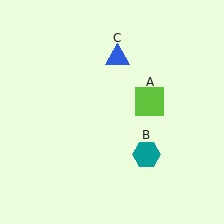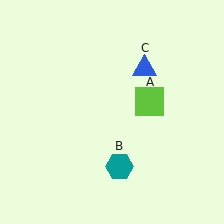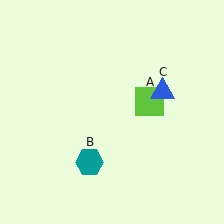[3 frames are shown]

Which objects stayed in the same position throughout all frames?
Lime square (object A) remained stationary.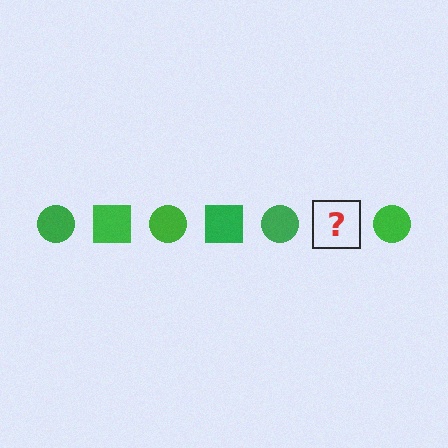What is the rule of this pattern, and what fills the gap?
The rule is that the pattern cycles through circle, square shapes in green. The gap should be filled with a green square.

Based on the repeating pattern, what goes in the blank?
The blank should be a green square.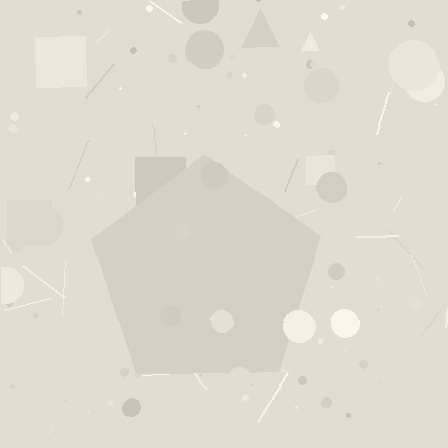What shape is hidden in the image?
A pentagon is hidden in the image.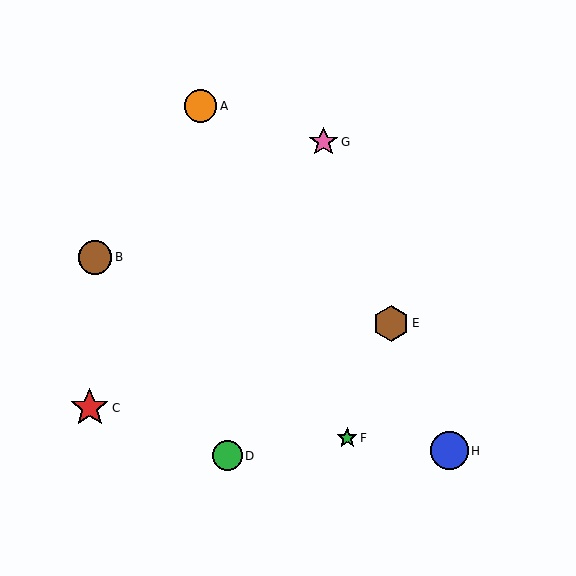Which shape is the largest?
The red star (labeled C) is the largest.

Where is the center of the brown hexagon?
The center of the brown hexagon is at (391, 323).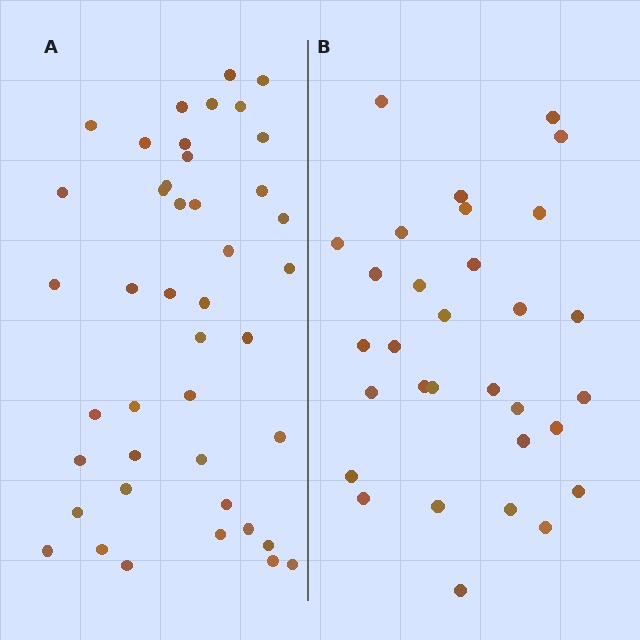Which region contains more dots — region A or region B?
Region A (the left region) has more dots.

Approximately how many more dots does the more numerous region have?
Region A has roughly 12 or so more dots than region B.